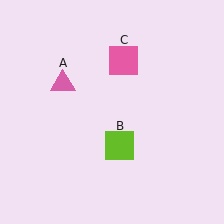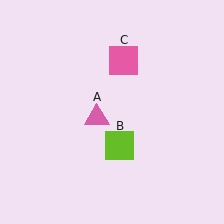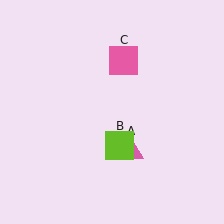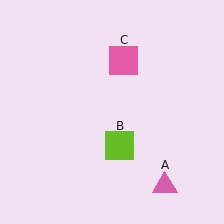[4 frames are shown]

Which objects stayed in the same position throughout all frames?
Lime square (object B) and pink square (object C) remained stationary.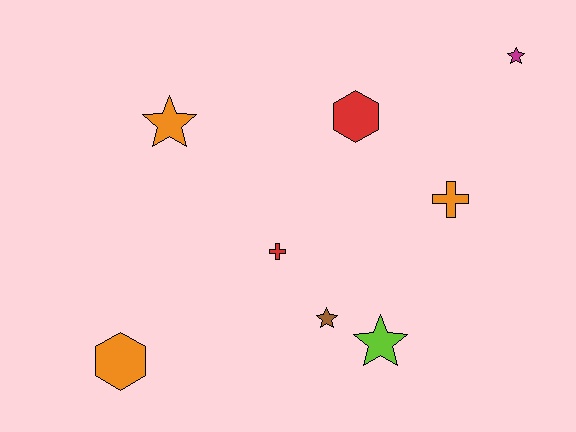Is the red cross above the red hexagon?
No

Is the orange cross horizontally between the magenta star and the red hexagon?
Yes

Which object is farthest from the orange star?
The magenta star is farthest from the orange star.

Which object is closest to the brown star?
The lime star is closest to the brown star.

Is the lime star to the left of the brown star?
No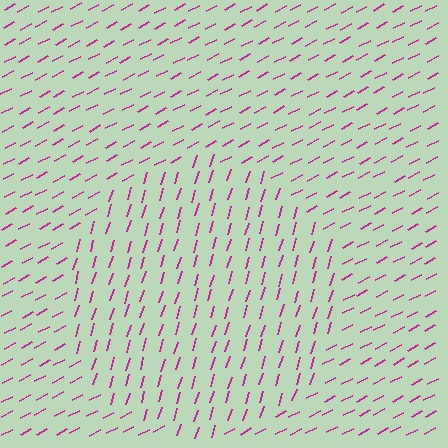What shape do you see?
I see a circle.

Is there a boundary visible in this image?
Yes, there is a texture boundary formed by a change in line orientation.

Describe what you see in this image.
The image is filled with small magenta line segments. A circle region in the image has lines oriented differently from the surrounding lines, creating a visible texture boundary.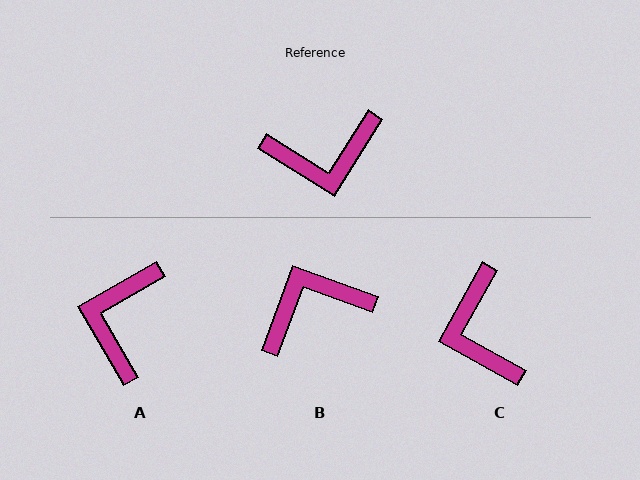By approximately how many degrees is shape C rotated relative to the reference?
Approximately 87 degrees clockwise.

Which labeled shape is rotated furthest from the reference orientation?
B, about 168 degrees away.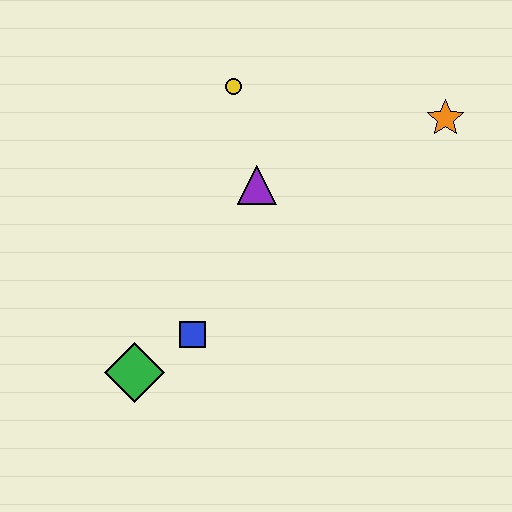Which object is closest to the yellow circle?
The purple triangle is closest to the yellow circle.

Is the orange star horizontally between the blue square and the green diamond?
No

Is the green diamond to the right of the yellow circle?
No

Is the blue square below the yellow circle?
Yes